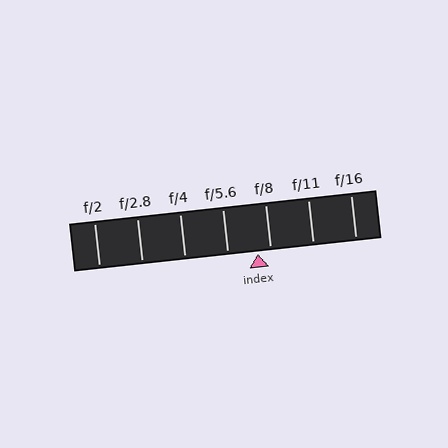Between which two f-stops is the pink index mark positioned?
The index mark is between f/5.6 and f/8.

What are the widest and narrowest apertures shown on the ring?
The widest aperture shown is f/2 and the narrowest is f/16.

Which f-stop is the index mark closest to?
The index mark is closest to f/8.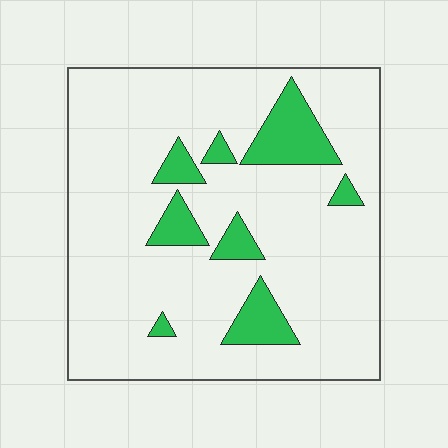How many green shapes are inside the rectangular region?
8.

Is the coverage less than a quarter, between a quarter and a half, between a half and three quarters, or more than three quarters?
Less than a quarter.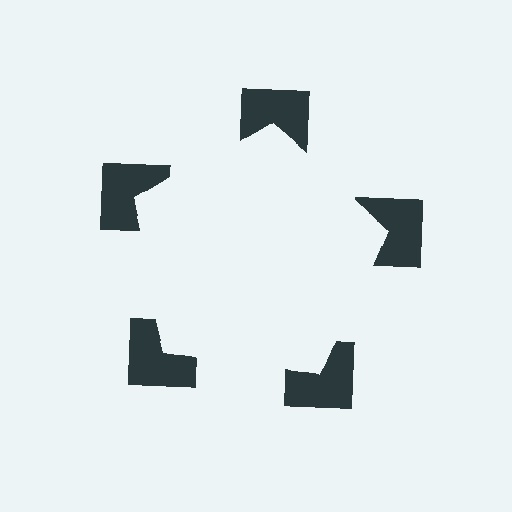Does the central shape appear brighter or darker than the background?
It typically appears slightly brighter than the background, even though no actual brightness change is drawn.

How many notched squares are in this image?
There are 5 — one at each vertex of the illusory pentagon.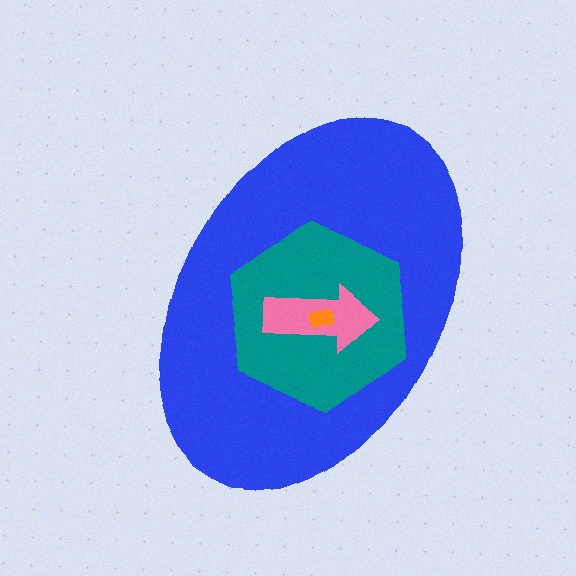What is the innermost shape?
The orange rectangle.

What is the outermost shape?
The blue ellipse.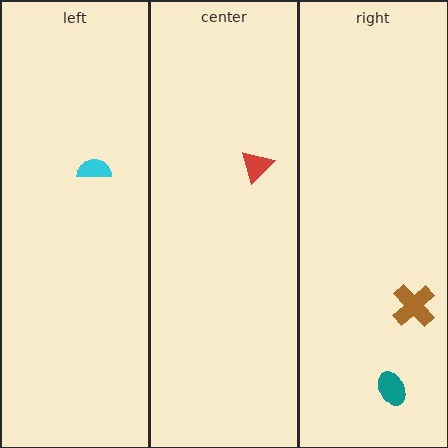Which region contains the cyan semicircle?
The left region.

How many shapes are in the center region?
1.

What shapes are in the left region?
The cyan semicircle.